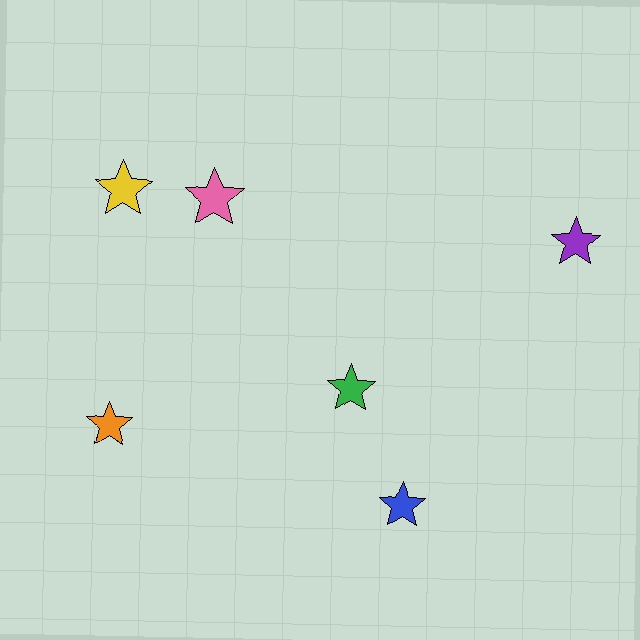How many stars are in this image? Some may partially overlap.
There are 6 stars.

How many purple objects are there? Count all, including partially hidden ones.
There is 1 purple object.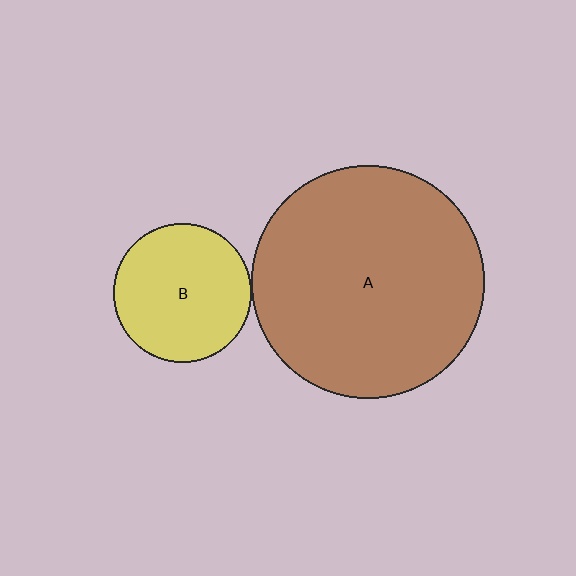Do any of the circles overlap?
No, none of the circles overlap.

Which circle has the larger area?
Circle A (brown).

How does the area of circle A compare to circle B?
Approximately 2.8 times.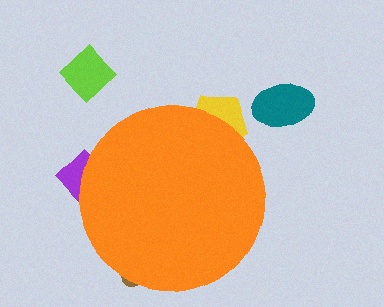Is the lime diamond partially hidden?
No, the lime diamond is fully visible.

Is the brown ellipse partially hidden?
Yes, the brown ellipse is partially hidden behind the orange circle.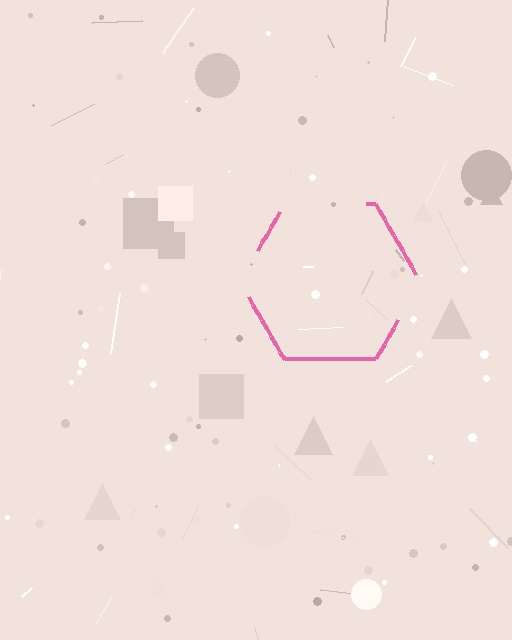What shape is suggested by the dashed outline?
The dashed outline suggests a hexagon.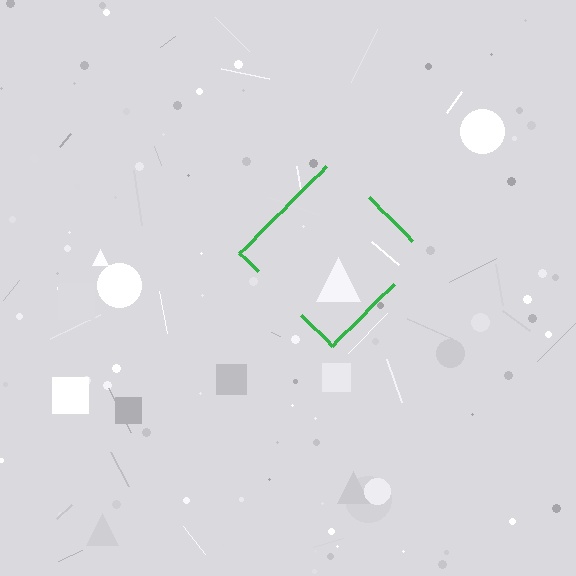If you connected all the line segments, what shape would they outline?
They would outline a diamond.